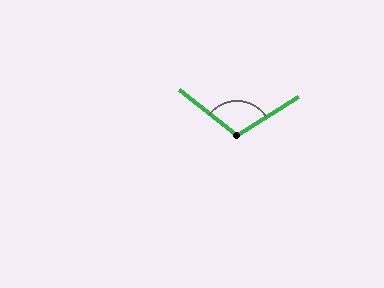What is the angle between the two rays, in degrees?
Approximately 109 degrees.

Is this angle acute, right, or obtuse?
It is obtuse.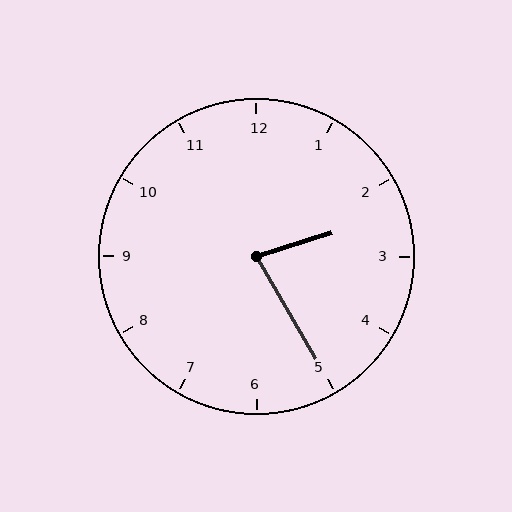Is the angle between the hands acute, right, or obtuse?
It is acute.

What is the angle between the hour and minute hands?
Approximately 78 degrees.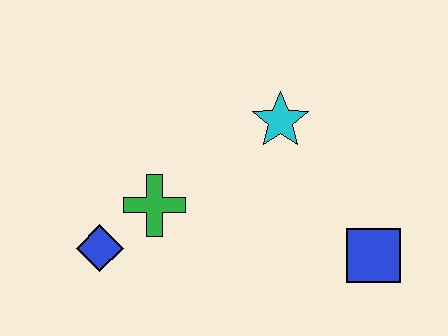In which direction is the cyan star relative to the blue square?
The cyan star is above the blue square.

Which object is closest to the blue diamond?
The green cross is closest to the blue diamond.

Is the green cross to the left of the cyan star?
Yes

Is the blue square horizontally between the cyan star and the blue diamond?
No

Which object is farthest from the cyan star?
The blue diamond is farthest from the cyan star.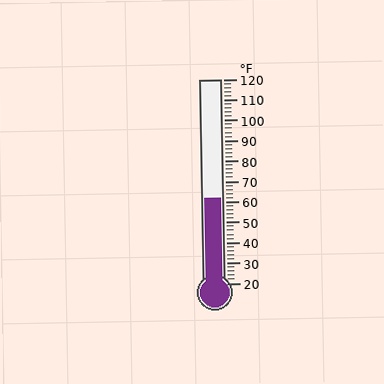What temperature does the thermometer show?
The thermometer shows approximately 62°F.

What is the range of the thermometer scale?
The thermometer scale ranges from 20°F to 120°F.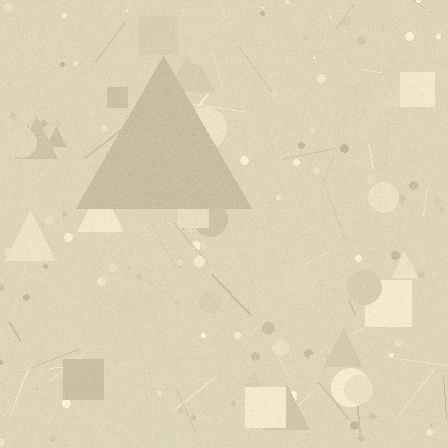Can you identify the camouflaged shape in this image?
The camouflaged shape is a triangle.